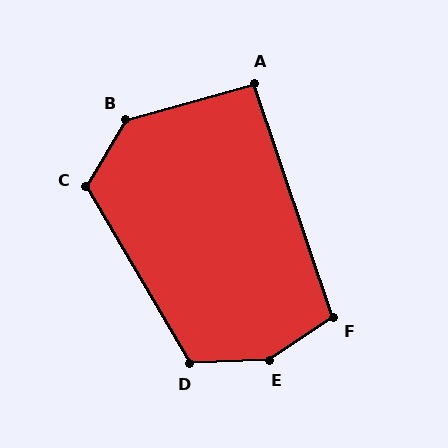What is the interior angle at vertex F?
Approximately 105 degrees (obtuse).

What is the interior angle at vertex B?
Approximately 136 degrees (obtuse).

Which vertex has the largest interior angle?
E, at approximately 148 degrees.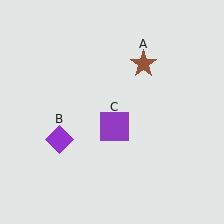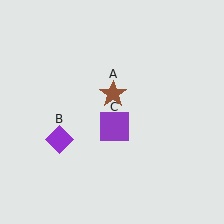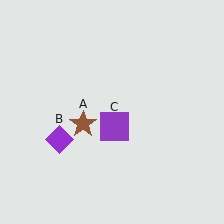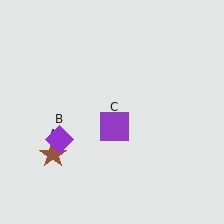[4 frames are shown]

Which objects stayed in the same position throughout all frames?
Purple diamond (object B) and purple square (object C) remained stationary.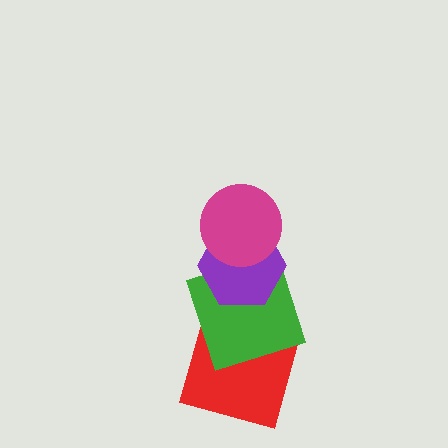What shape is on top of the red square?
The green square is on top of the red square.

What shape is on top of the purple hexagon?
The magenta circle is on top of the purple hexagon.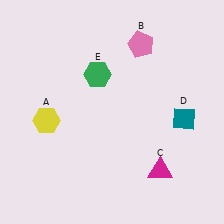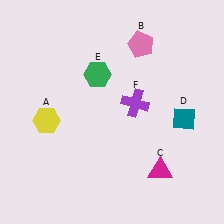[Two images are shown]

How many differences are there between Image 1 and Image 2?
There is 1 difference between the two images.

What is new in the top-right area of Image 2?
A purple cross (F) was added in the top-right area of Image 2.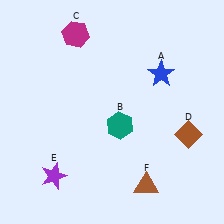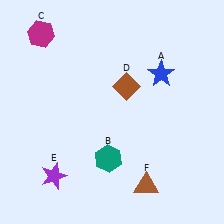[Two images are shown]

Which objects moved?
The objects that moved are: the teal hexagon (B), the magenta hexagon (C), the brown diamond (D).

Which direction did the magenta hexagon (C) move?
The magenta hexagon (C) moved left.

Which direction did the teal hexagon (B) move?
The teal hexagon (B) moved down.